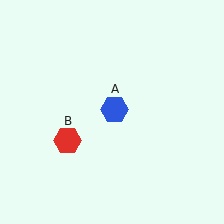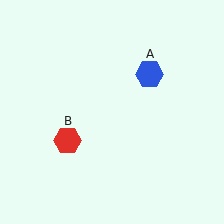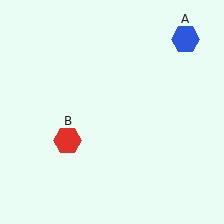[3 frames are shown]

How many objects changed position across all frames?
1 object changed position: blue hexagon (object A).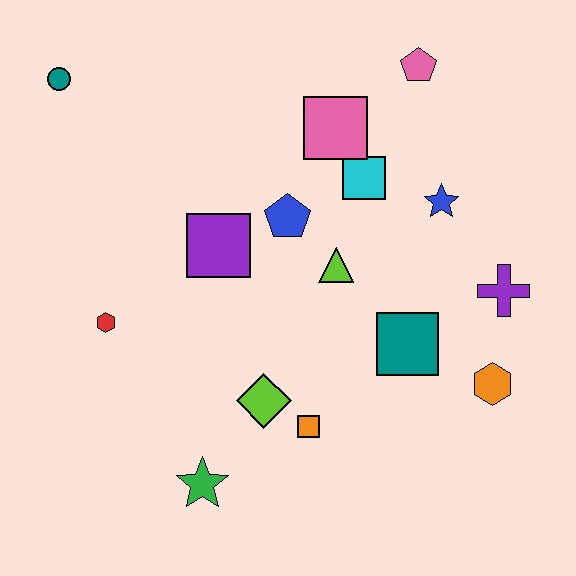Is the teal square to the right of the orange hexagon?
No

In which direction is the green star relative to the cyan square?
The green star is below the cyan square.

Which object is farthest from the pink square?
The green star is farthest from the pink square.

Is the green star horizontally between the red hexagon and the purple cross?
Yes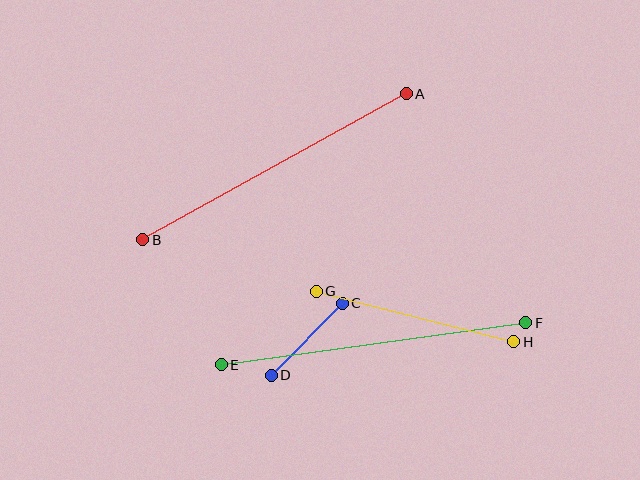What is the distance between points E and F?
The distance is approximately 307 pixels.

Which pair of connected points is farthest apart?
Points E and F are farthest apart.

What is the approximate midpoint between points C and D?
The midpoint is at approximately (307, 339) pixels.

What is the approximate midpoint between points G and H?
The midpoint is at approximately (415, 317) pixels.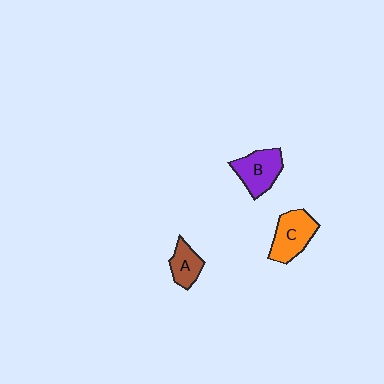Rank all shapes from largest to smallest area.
From largest to smallest: C (orange), B (purple), A (brown).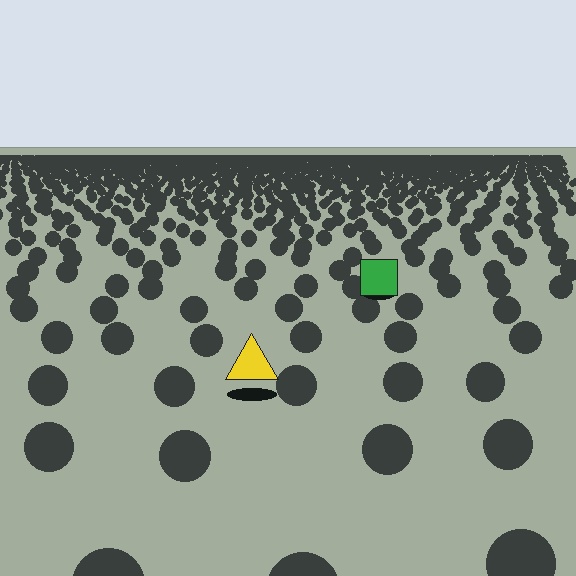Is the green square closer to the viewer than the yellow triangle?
No. The yellow triangle is closer — you can tell from the texture gradient: the ground texture is coarser near it.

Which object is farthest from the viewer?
The green square is farthest from the viewer. It appears smaller and the ground texture around it is denser.